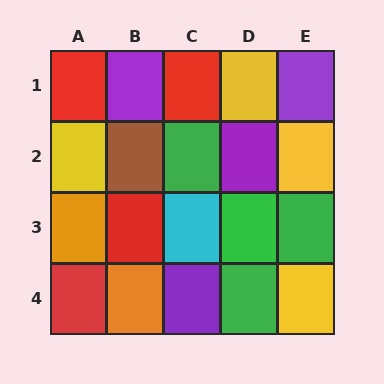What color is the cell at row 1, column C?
Red.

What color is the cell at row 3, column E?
Green.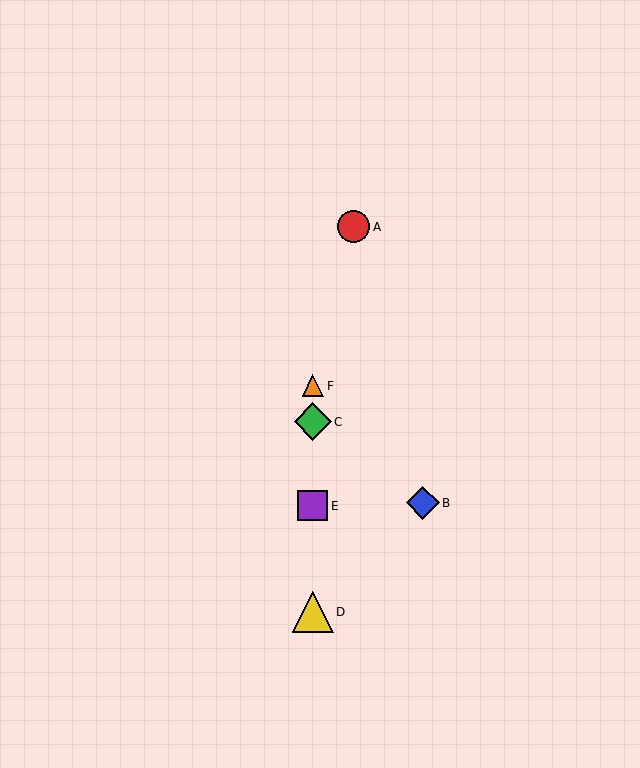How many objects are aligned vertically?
4 objects (C, D, E, F) are aligned vertically.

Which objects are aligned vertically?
Objects C, D, E, F are aligned vertically.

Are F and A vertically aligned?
No, F is at x≈313 and A is at x≈354.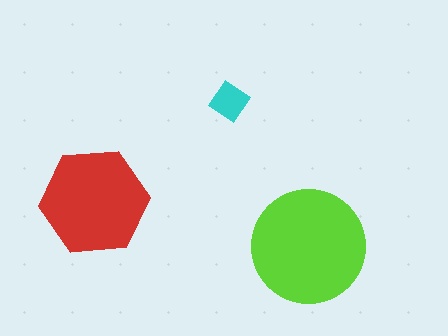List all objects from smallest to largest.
The cyan diamond, the red hexagon, the lime circle.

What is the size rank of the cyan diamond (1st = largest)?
3rd.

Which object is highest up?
The cyan diamond is topmost.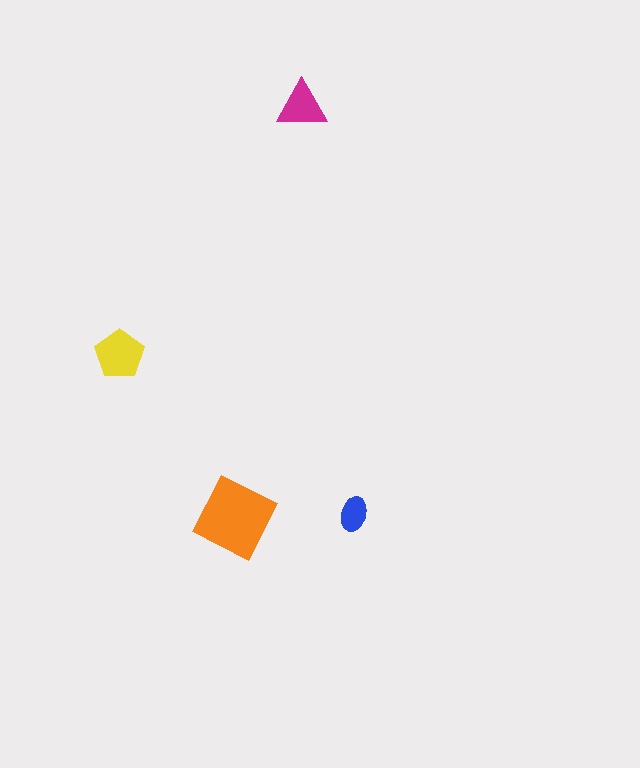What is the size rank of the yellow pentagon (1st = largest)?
2nd.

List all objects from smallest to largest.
The blue ellipse, the magenta triangle, the yellow pentagon, the orange diamond.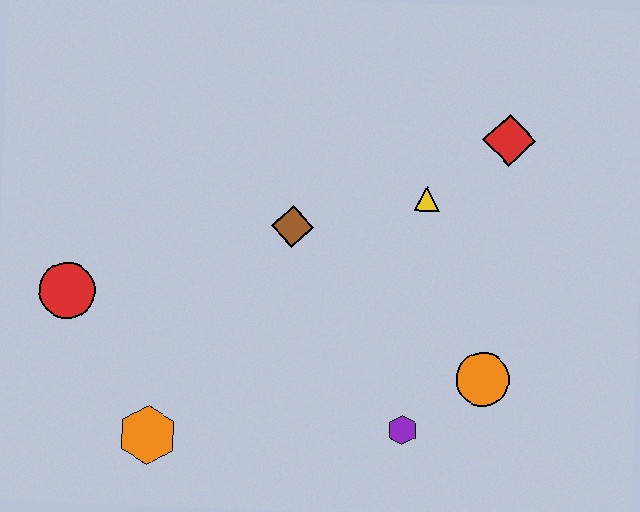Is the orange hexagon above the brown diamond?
No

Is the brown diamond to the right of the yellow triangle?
No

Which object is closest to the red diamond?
The yellow triangle is closest to the red diamond.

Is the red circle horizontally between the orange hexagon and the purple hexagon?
No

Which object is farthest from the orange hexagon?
The red diamond is farthest from the orange hexagon.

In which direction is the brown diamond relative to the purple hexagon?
The brown diamond is above the purple hexagon.